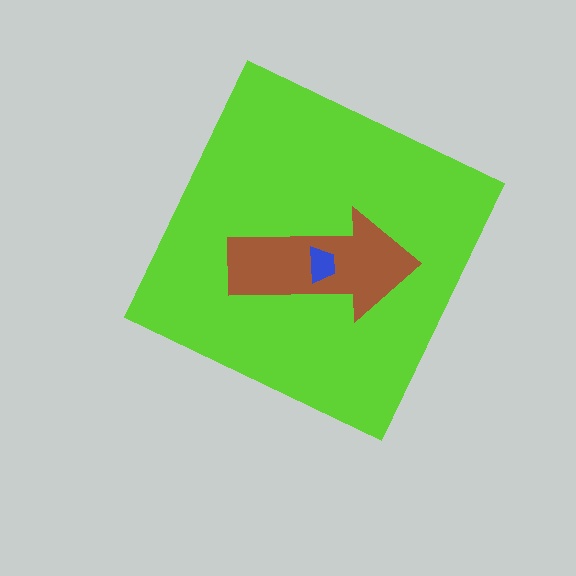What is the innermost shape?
The blue trapezoid.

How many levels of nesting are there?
3.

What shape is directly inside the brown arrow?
The blue trapezoid.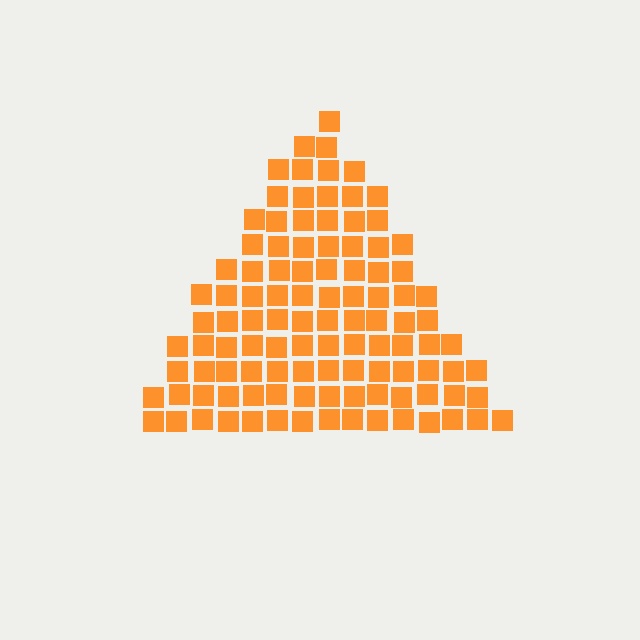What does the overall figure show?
The overall figure shows a triangle.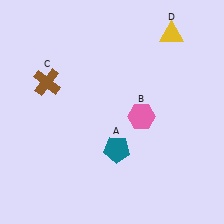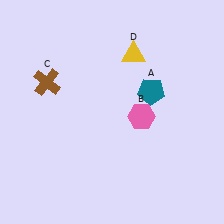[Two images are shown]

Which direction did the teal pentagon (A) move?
The teal pentagon (A) moved up.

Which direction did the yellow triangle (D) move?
The yellow triangle (D) moved left.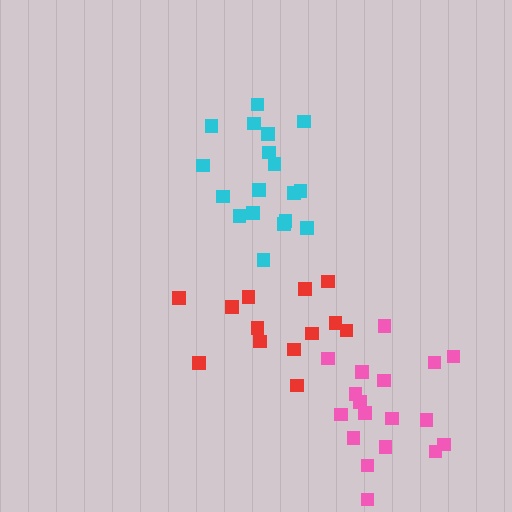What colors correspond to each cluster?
The clusters are colored: red, pink, cyan.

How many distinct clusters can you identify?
There are 3 distinct clusters.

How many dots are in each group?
Group 1: 13 dots, Group 2: 18 dots, Group 3: 18 dots (49 total).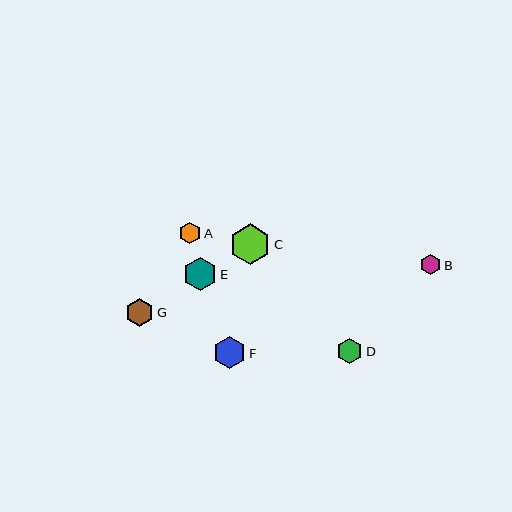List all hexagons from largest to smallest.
From largest to smallest: C, E, F, G, D, A, B.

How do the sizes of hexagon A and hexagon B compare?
Hexagon A and hexagon B are approximately the same size.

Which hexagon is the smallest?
Hexagon B is the smallest with a size of approximately 20 pixels.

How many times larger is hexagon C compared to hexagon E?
Hexagon C is approximately 1.2 times the size of hexagon E.